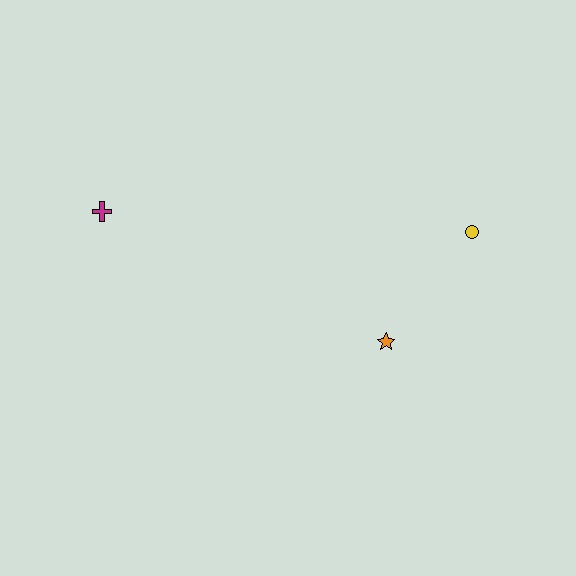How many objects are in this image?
There are 3 objects.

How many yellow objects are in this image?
There is 1 yellow object.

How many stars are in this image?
There is 1 star.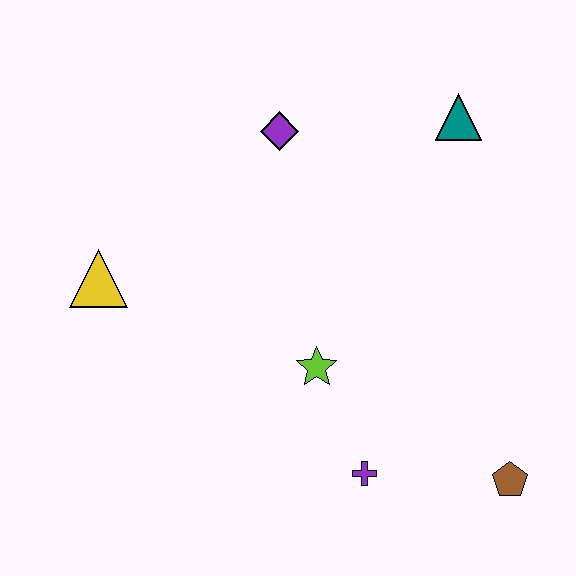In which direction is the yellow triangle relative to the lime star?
The yellow triangle is to the left of the lime star.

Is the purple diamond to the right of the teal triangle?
No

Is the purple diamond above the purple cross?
Yes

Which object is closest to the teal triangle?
The purple diamond is closest to the teal triangle.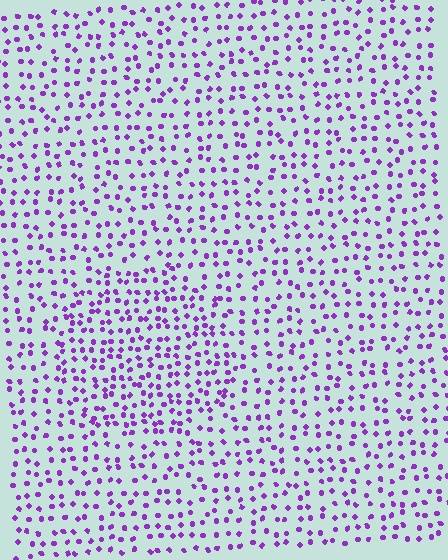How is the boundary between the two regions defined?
The boundary is defined by a change in element density (approximately 1.6x ratio). All elements are the same color, size, and shape.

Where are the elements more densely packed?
The elements are more densely packed inside the circle boundary.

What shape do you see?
I see a circle.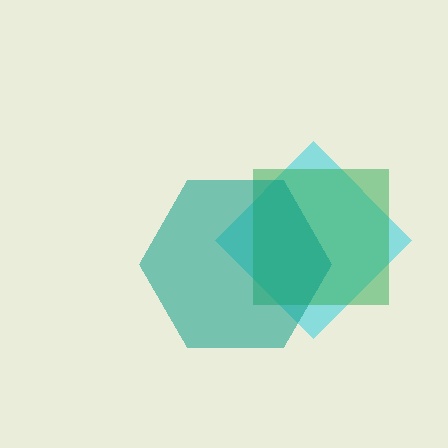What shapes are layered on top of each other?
The layered shapes are: a cyan diamond, a green square, a teal hexagon.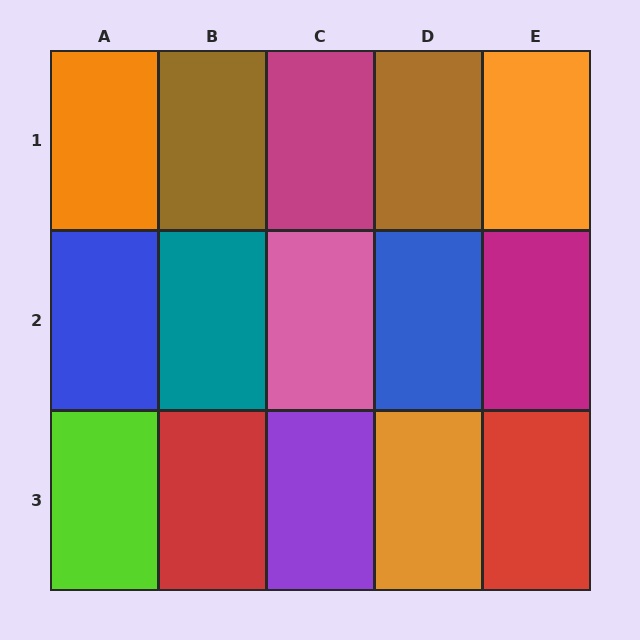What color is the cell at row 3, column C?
Purple.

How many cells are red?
2 cells are red.